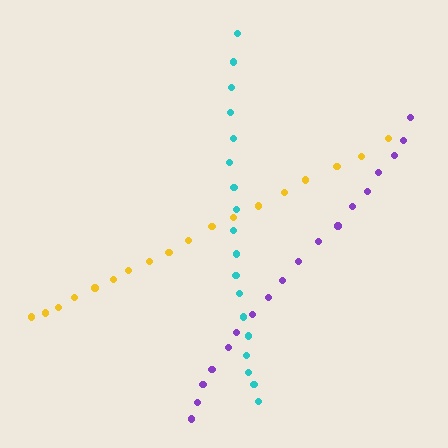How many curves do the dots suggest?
There are 3 distinct paths.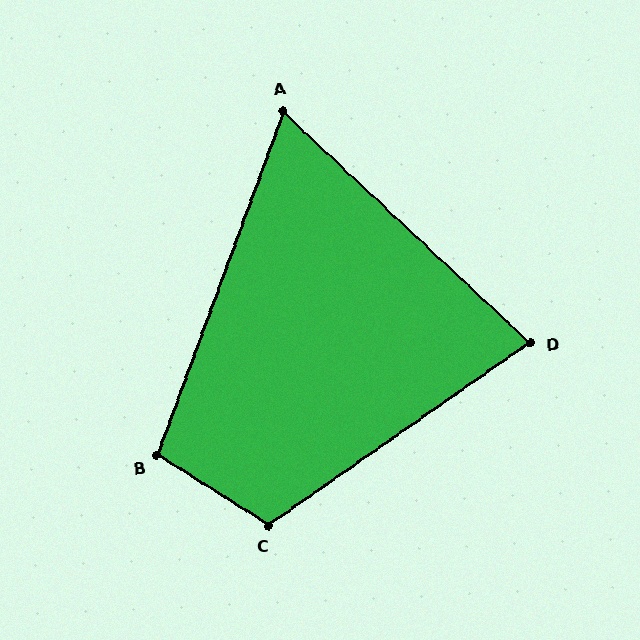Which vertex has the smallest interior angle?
A, at approximately 67 degrees.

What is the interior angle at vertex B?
Approximately 102 degrees (obtuse).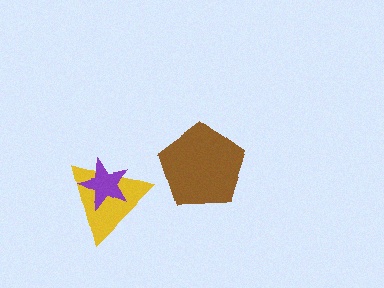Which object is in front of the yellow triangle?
The purple star is in front of the yellow triangle.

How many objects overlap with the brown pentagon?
0 objects overlap with the brown pentagon.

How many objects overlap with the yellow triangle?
1 object overlaps with the yellow triangle.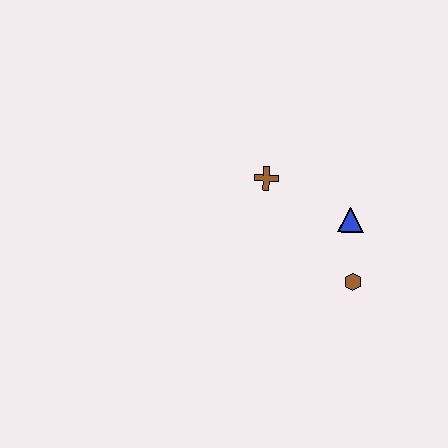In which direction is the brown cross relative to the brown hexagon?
The brown cross is above the brown hexagon.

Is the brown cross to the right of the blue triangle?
No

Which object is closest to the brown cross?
The blue triangle is closest to the brown cross.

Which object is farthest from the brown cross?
The brown hexagon is farthest from the brown cross.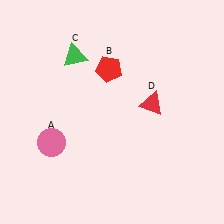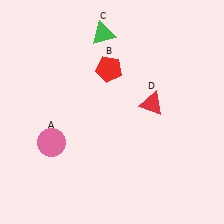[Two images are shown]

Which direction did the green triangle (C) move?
The green triangle (C) moved right.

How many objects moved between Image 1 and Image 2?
1 object moved between the two images.